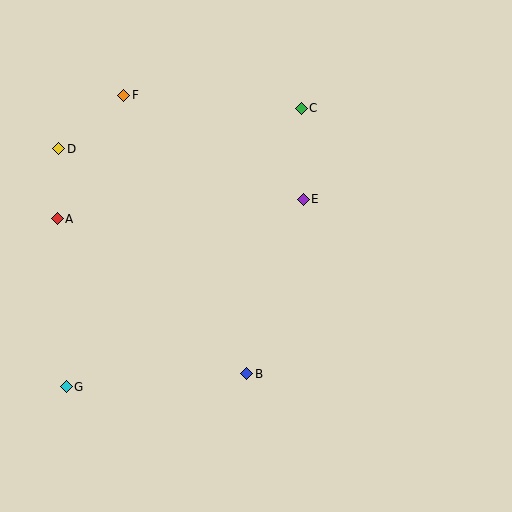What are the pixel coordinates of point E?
Point E is at (303, 199).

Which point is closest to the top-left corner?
Point F is closest to the top-left corner.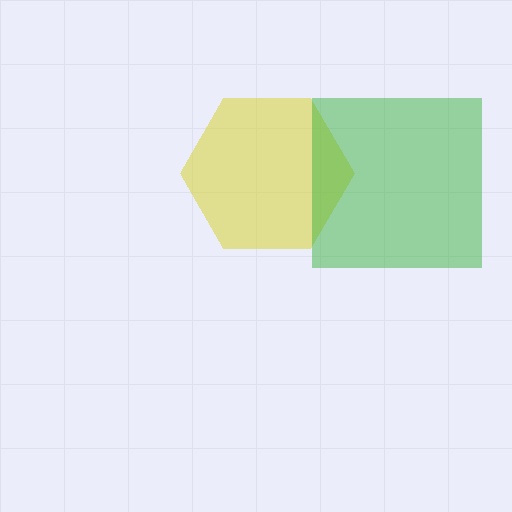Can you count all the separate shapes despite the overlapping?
Yes, there are 2 separate shapes.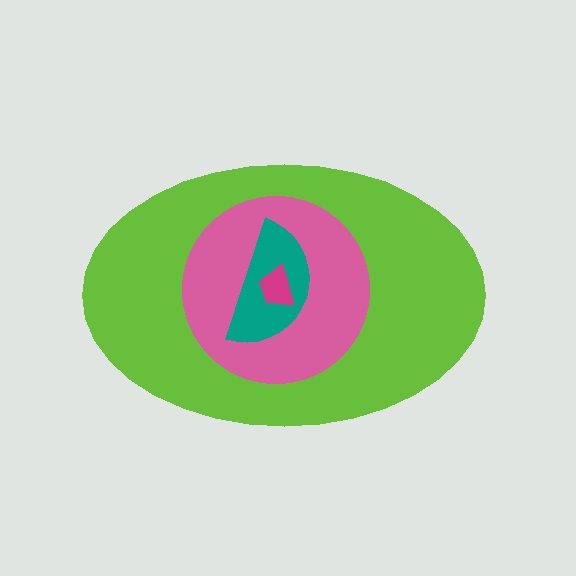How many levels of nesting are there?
4.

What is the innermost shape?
The magenta trapezoid.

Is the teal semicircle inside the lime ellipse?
Yes.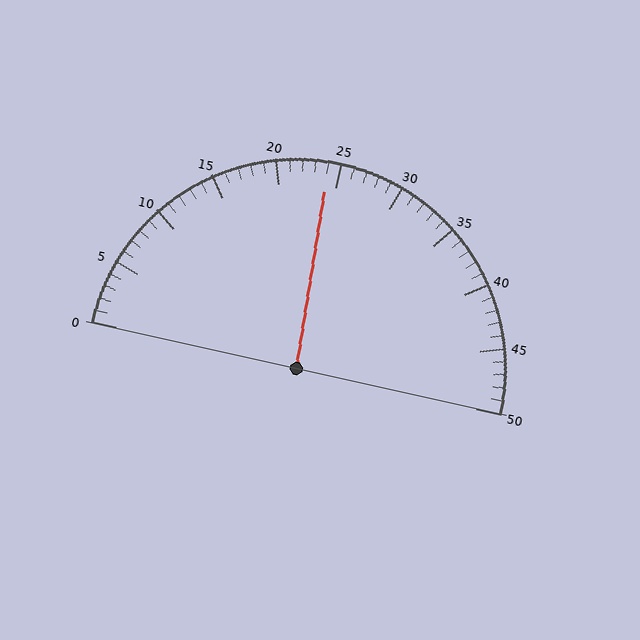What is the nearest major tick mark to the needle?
The nearest major tick mark is 25.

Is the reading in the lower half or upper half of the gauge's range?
The reading is in the lower half of the range (0 to 50).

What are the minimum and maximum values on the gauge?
The gauge ranges from 0 to 50.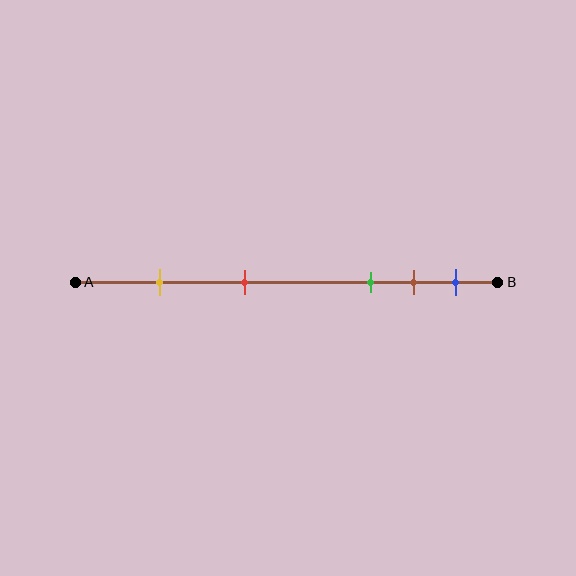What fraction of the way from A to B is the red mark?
The red mark is approximately 40% (0.4) of the way from A to B.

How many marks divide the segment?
There are 5 marks dividing the segment.